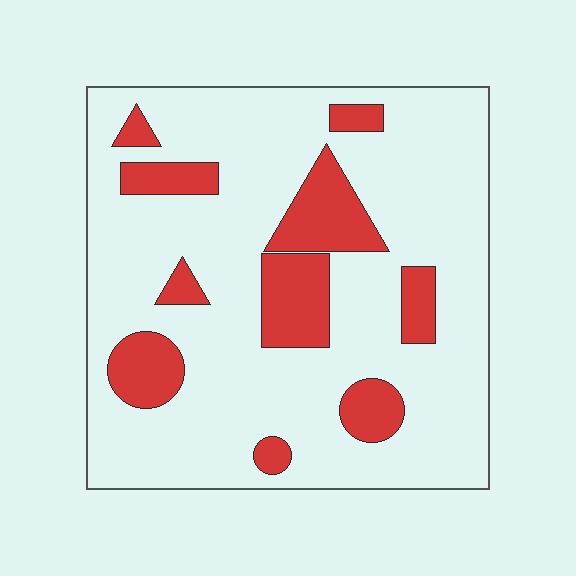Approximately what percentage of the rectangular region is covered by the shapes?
Approximately 20%.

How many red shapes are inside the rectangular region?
10.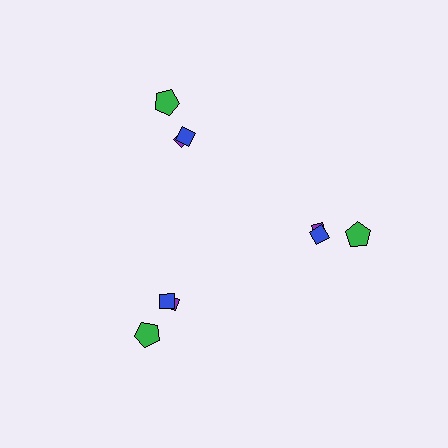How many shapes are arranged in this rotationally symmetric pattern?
There are 9 shapes, arranged in 3 groups of 3.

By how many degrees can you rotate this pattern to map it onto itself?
The pattern maps onto itself every 120 degrees of rotation.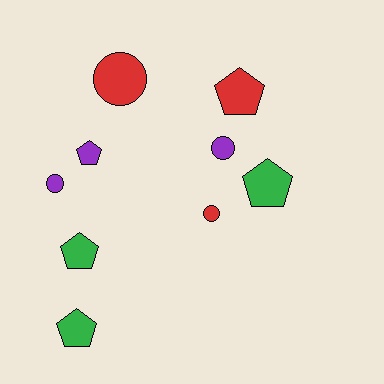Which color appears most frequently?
Purple, with 3 objects.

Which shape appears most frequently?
Pentagon, with 5 objects.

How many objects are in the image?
There are 9 objects.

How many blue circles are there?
There are no blue circles.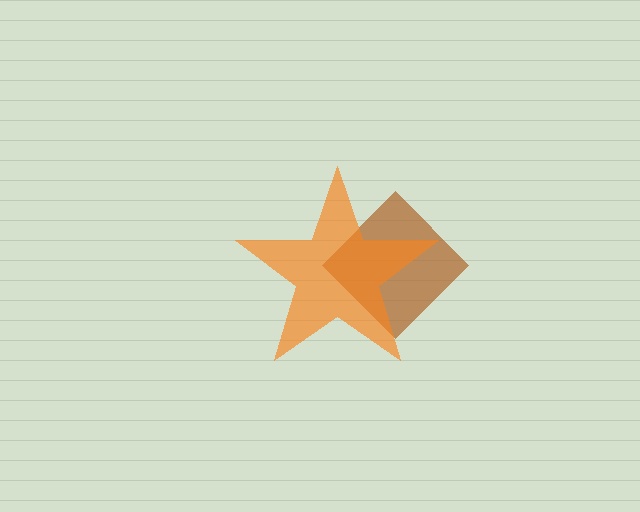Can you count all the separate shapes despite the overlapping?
Yes, there are 2 separate shapes.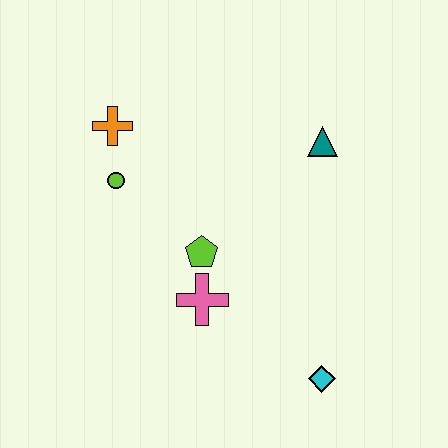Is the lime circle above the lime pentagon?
Yes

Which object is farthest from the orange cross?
The cyan diamond is farthest from the orange cross.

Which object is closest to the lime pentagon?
The pink cross is closest to the lime pentagon.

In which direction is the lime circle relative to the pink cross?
The lime circle is above the pink cross.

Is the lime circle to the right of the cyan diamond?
No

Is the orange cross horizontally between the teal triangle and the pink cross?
No